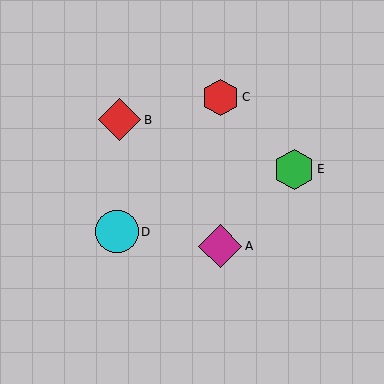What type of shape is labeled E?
Shape E is a green hexagon.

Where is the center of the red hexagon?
The center of the red hexagon is at (221, 97).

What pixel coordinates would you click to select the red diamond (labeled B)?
Click at (120, 120) to select the red diamond B.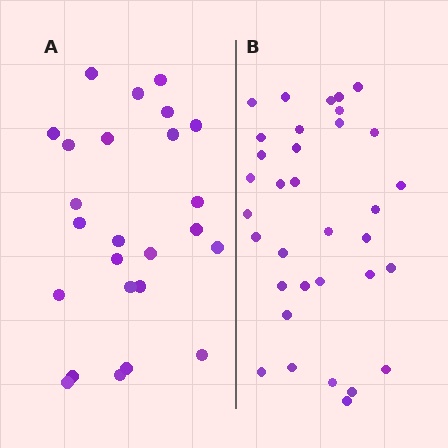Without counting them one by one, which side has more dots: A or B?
Region B (the right region) has more dots.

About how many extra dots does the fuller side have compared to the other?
Region B has roughly 8 or so more dots than region A.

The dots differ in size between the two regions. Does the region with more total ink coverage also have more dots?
No. Region A has more total ink coverage because its dots are larger, but region B actually contains more individual dots. Total area can be misleading — the number of items is what matters here.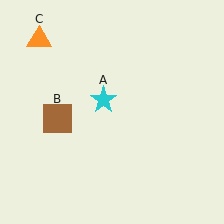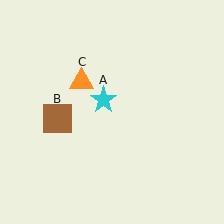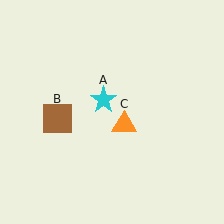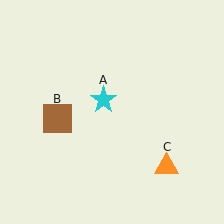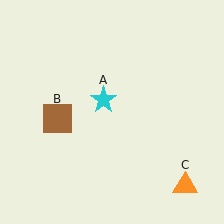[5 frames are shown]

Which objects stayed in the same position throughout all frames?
Cyan star (object A) and brown square (object B) remained stationary.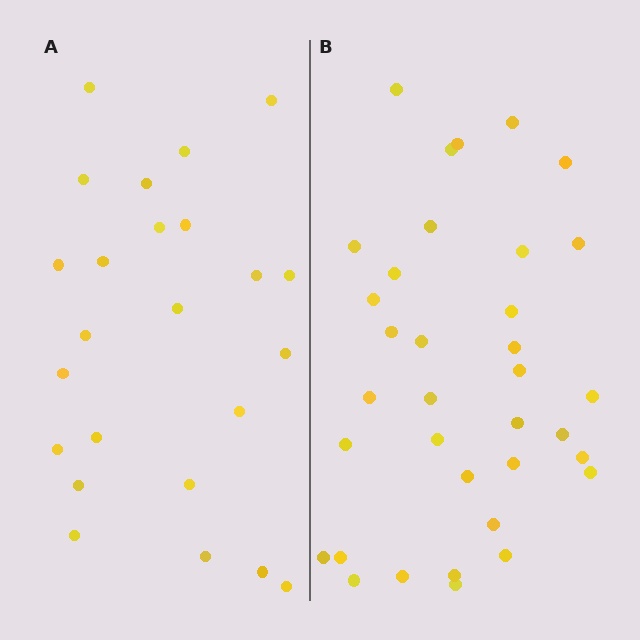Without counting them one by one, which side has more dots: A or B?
Region B (the right region) has more dots.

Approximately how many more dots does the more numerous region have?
Region B has roughly 12 or so more dots than region A.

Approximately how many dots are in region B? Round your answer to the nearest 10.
About 40 dots. (The exact count is 35, which rounds to 40.)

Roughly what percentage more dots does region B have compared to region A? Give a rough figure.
About 45% more.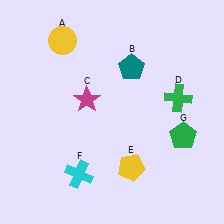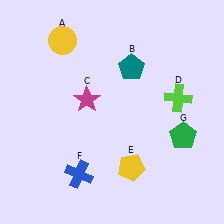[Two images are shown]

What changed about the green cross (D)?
In Image 1, D is green. In Image 2, it changed to lime.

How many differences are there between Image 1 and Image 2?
There are 2 differences between the two images.